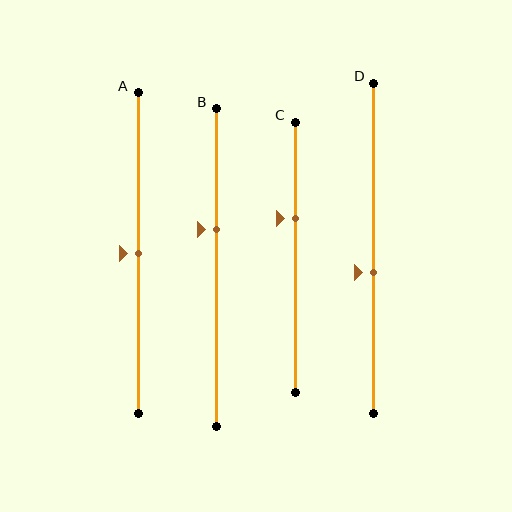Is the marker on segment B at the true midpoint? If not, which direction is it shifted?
No, the marker on segment B is shifted upward by about 12% of the segment length.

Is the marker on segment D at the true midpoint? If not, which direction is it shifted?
No, the marker on segment D is shifted downward by about 7% of the segment length.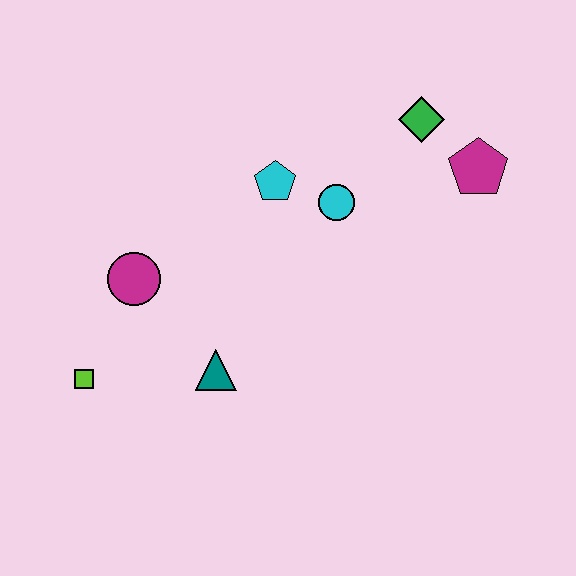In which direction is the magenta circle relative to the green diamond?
The magenta circle is to the left of the green diamond.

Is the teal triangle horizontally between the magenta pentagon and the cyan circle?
No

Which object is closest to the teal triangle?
The magenta circle is closest to the teal triangle.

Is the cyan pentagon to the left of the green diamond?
Yes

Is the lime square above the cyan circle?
No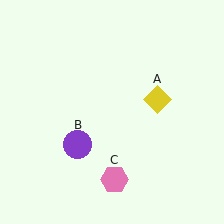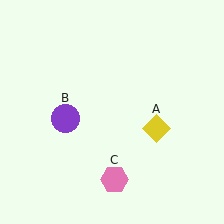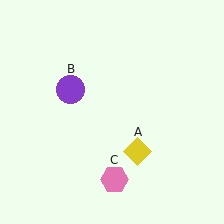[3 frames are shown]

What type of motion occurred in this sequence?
The yellow diamond (object A), purple circle (object B) rotated clockwise around the center of the scene.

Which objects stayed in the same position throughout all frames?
Pink hexagon (object C) remained stationary.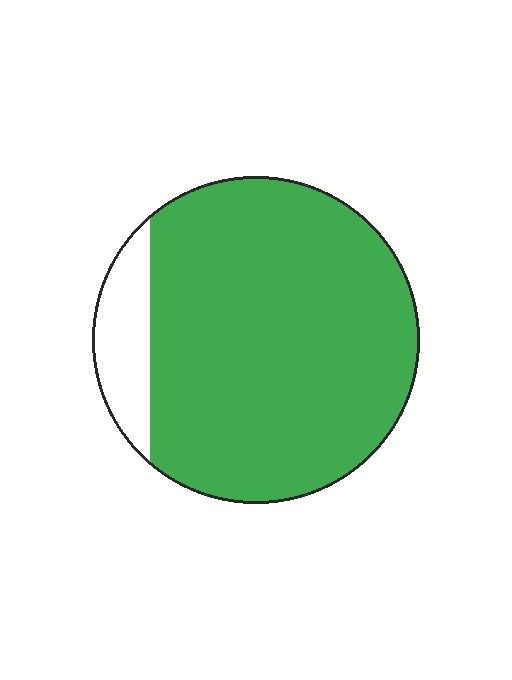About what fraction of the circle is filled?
About seven eighths (7/8).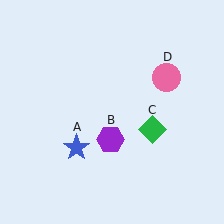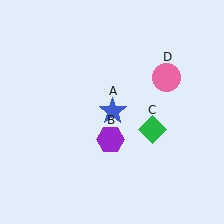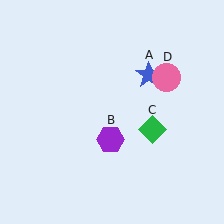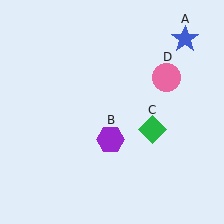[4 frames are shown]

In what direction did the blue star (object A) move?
The blue star (object A) moved up and to the right.